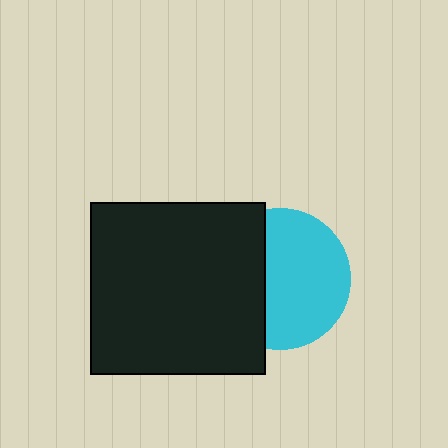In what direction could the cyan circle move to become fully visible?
The cyan circle could move right. That would shift it out from behind the black rectangle entirely.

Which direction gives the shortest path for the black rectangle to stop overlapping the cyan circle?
Moving left gives the shortest separation.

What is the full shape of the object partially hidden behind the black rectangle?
The partially hidden object is a cyan circle.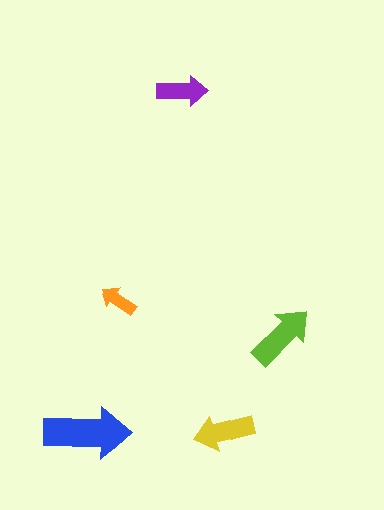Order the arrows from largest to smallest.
the blue one, the lime one, the yellow one, the purple one, the orange one.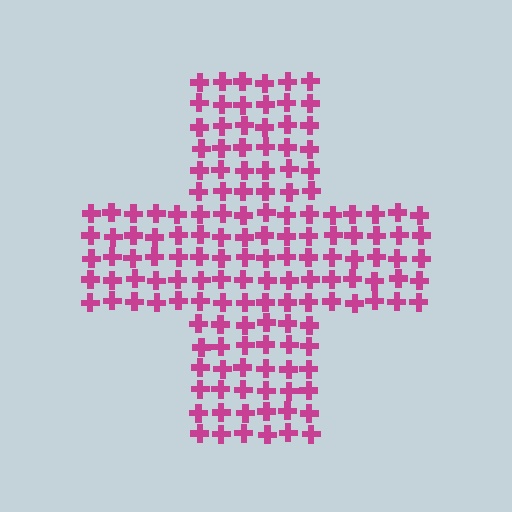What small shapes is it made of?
It is made of small crosses.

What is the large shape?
The large shape is a cross.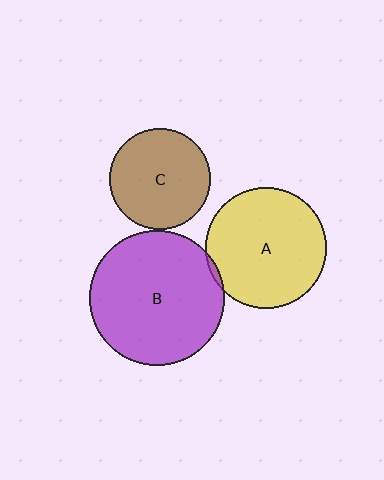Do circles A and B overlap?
Yes.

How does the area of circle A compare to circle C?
Approximately 1.4 times.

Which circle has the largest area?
Circle B (purple).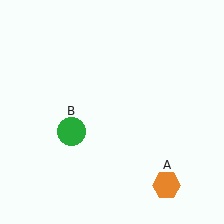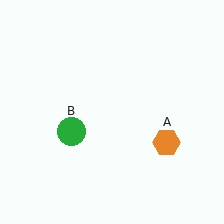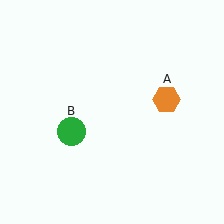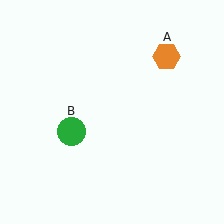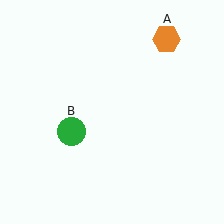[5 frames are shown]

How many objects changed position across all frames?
1 object changed position: orange hexagon (object A).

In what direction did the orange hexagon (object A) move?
The orange hexagon (object A) moved up.